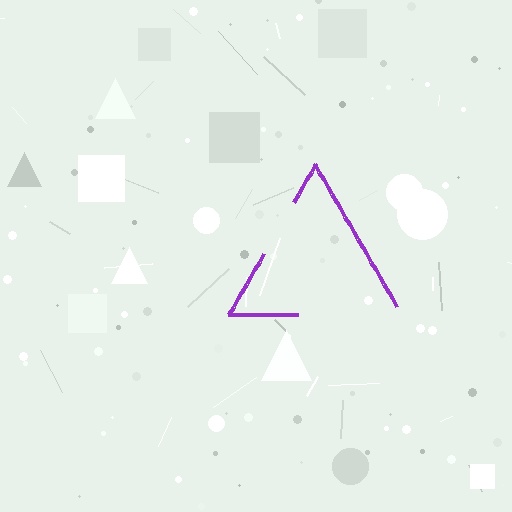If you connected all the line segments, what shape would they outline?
They would outline a triangle.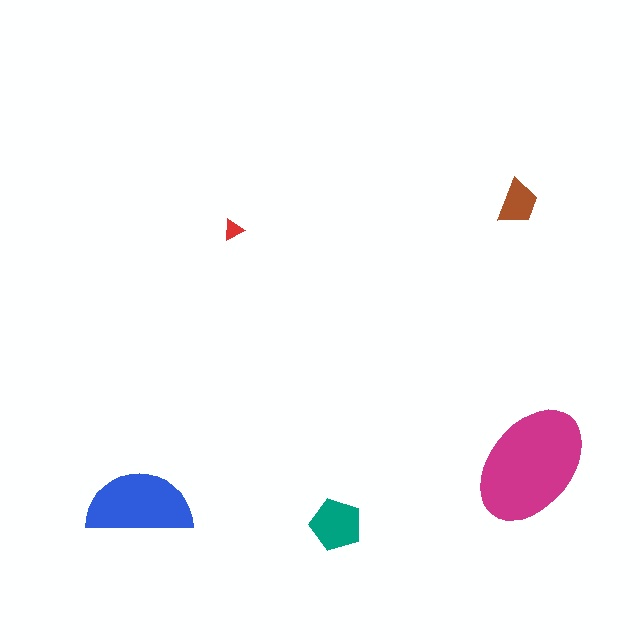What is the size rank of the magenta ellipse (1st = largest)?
1st.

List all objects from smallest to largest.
The red triangle, the brown trapezoid, the teal pentagon, the blue semicircle, the magenta ellipse.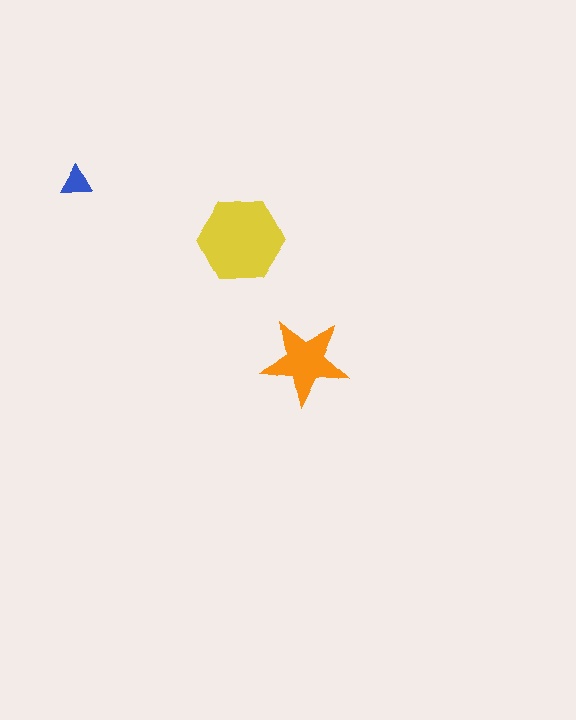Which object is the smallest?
The blue triangle.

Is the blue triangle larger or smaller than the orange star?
Smaller.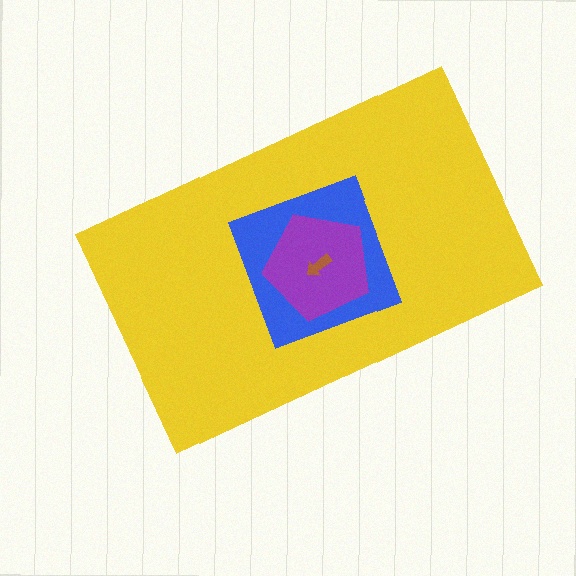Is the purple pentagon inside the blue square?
Yes.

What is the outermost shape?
The yellow rectangle.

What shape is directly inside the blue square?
The purple pentagon.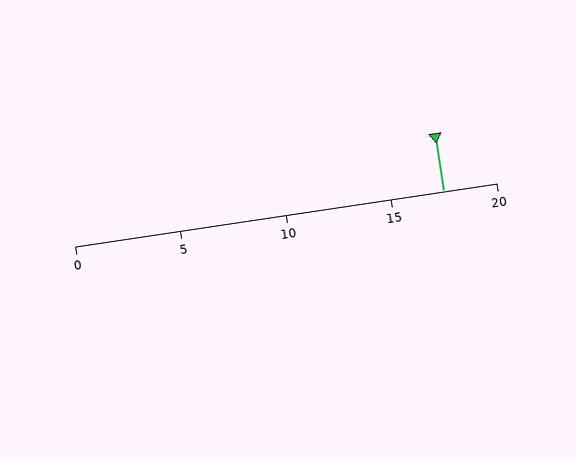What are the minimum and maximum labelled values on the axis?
The axis runs from 0 to 20.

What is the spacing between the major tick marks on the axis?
The major ticks are spaced 5 apart.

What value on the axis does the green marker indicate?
The marker indicates approximately 17.5.